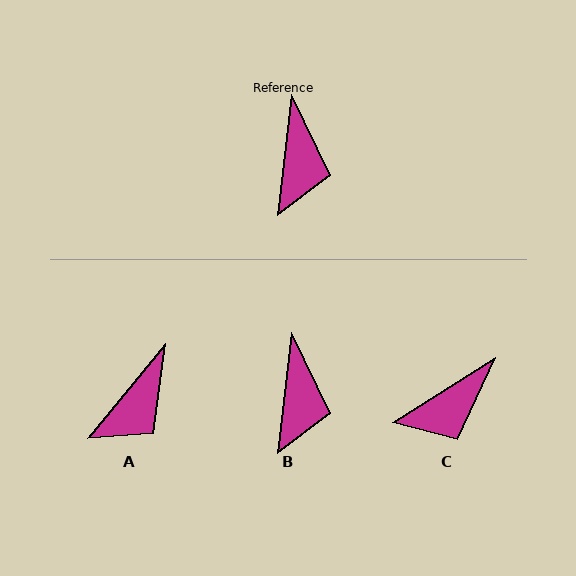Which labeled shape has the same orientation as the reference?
B.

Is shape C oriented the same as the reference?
No, it is off by about 51 degrees.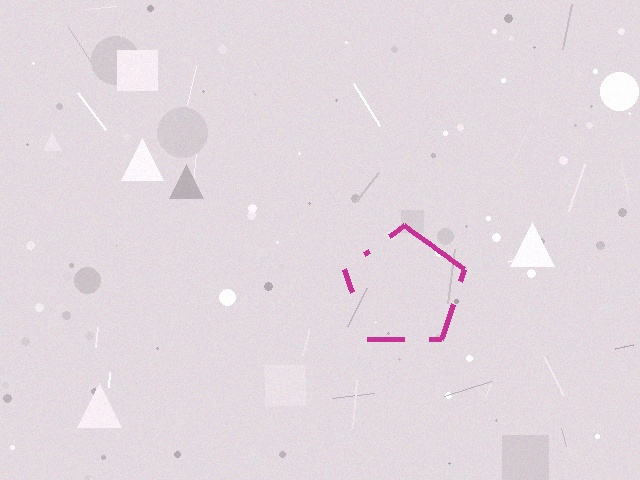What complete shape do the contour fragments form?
The contour fragments form a pentagon.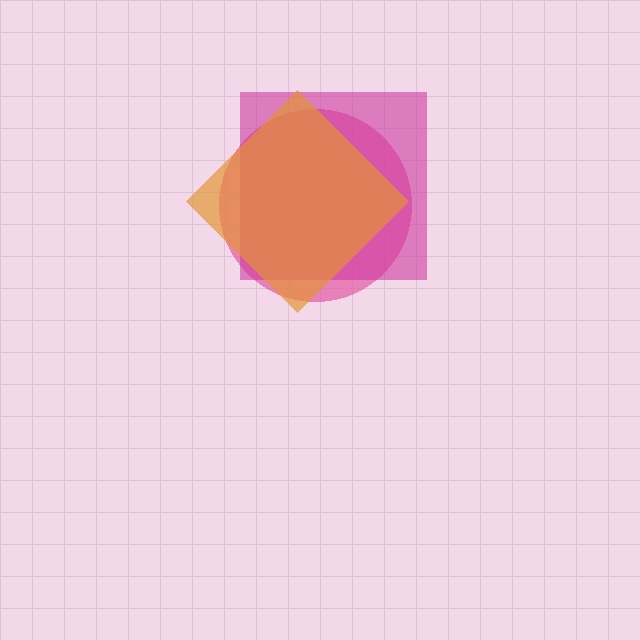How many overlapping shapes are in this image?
There are 3 overlapping shapes in the image.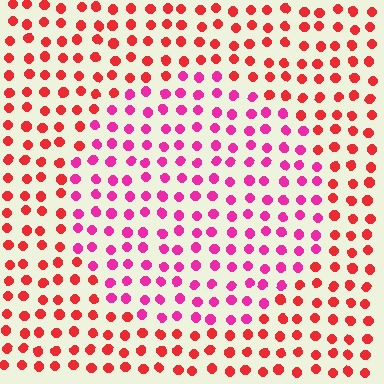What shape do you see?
I see a circle.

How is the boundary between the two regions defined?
The boundary is defined purely by a slight shift in hue (about 37 degrees). Spacing, size, and orientation are identical on both sides.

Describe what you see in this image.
The image is filled with small red elements in a uniform arrangement. A circle-shaped region is visible where the elements are tinted to a slightly different hue, forming a subtle color boundary.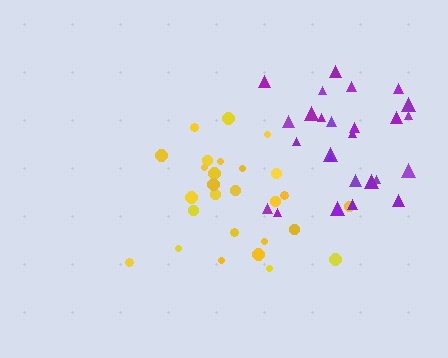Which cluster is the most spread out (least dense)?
Purple.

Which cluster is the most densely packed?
Yellow.